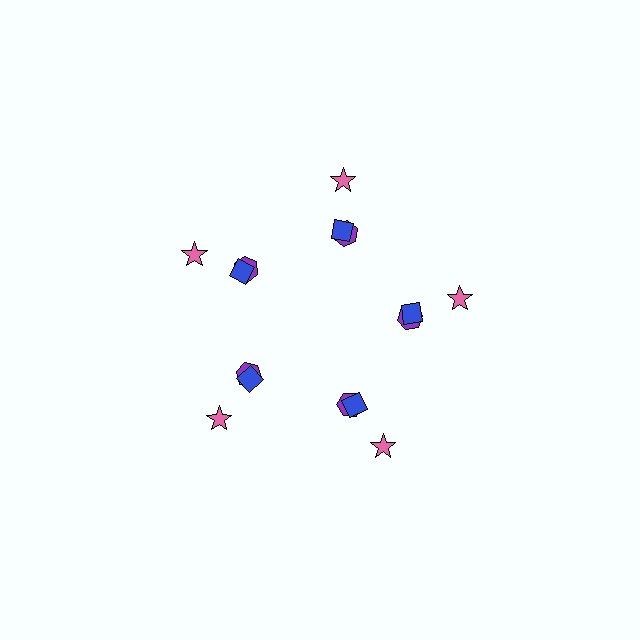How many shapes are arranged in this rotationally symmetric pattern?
There are 15 shapes, arranged in 5 groups of 3.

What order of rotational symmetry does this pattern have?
This pattern has 5-fold rotational symmetry.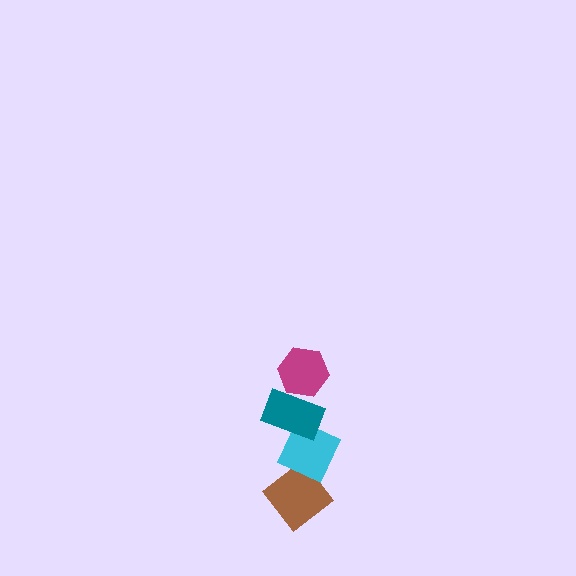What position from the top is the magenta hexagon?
The magenta hexagon is 1st from the top.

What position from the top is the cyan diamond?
The cyan diamond is 3rd from the top.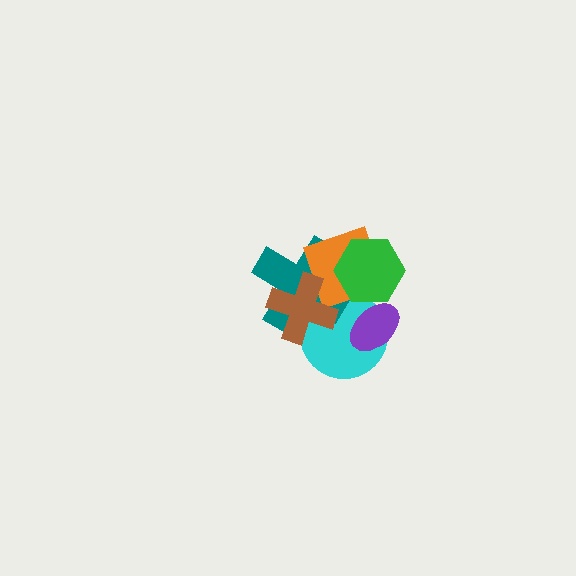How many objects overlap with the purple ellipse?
3 objects overlap with the purple ellipse.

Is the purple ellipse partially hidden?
Yes, it is partially covered by another shape.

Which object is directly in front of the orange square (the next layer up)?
The green hexagon is directly in front of the orange square.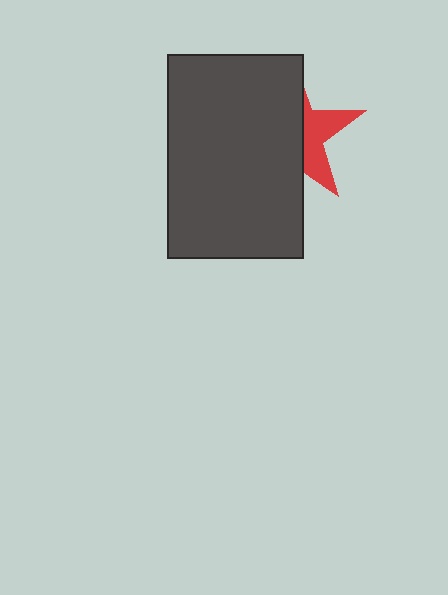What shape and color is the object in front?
The object in front is a dark gray rectangle.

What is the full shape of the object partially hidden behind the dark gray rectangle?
The partially hidden object is a red star.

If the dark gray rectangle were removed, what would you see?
You would see the complete red star.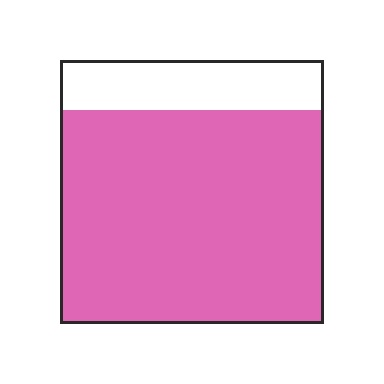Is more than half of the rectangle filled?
Yes.